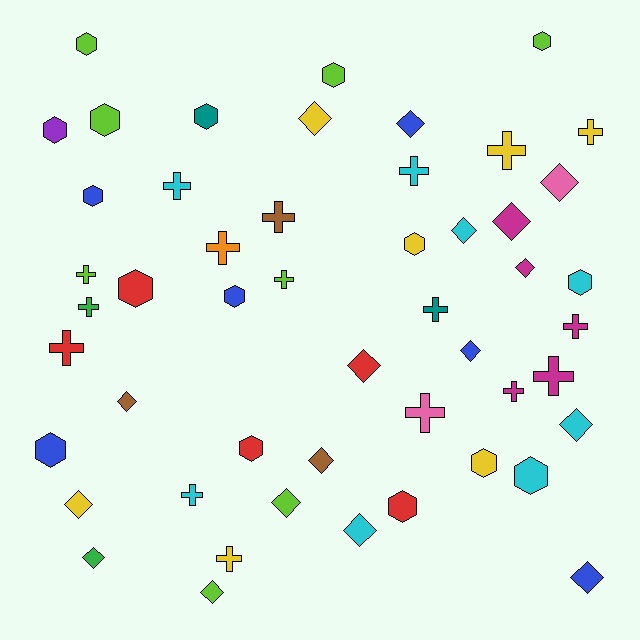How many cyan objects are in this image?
There are 8 cyan objects.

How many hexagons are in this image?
There are 16 hexagons.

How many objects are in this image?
There are 50 objects.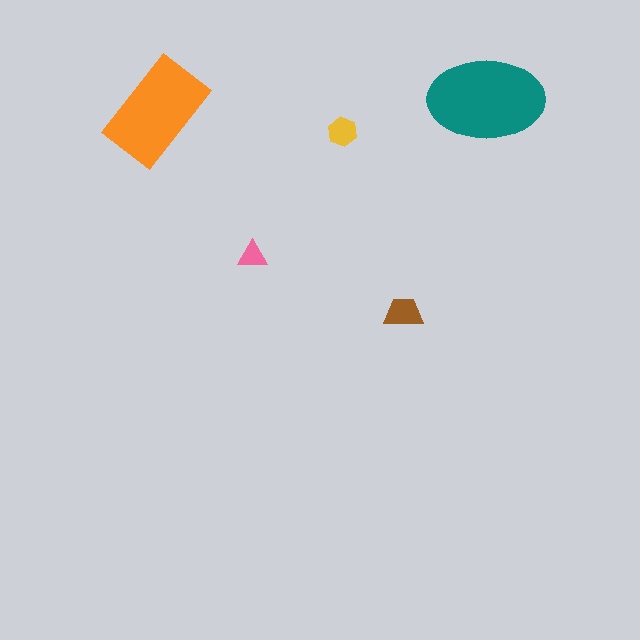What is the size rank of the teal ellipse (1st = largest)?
1st.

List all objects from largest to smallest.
The teal ellipse, the orange rectangle, the brown trapezoid, the yellow hexagon, the pink triangle.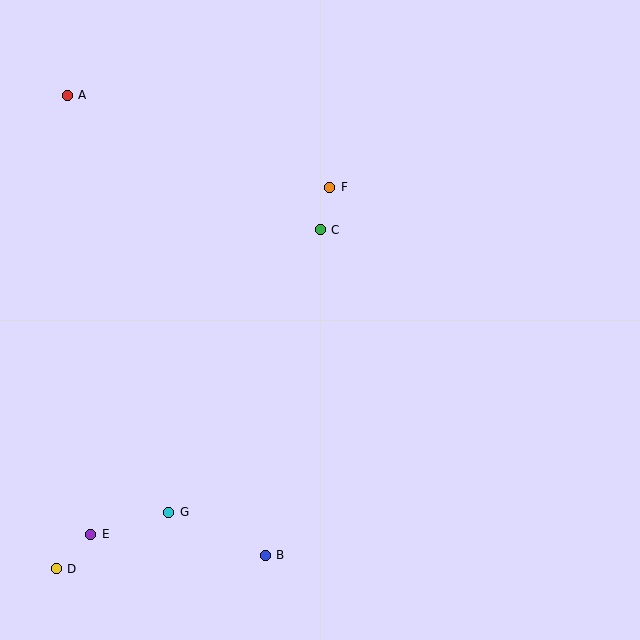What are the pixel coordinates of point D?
Point D is at (56, 569).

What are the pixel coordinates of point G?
Point G is at (169, 512).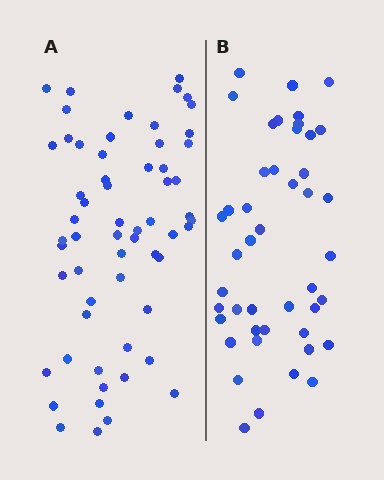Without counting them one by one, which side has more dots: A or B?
Region A (the left region) has more dots.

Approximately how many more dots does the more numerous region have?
Region A has approximately 15 more dots than region B.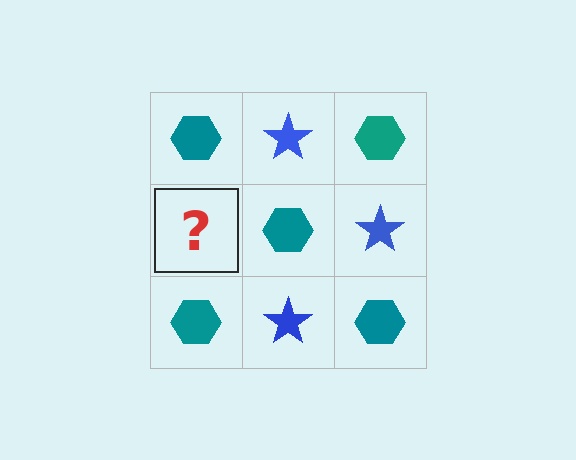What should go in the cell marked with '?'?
The missing cell should contain a blue star.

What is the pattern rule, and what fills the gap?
The rule is that it alternates teal hexagon and blue star in a checkerboard pattern. The gap should be filled with a blue star.